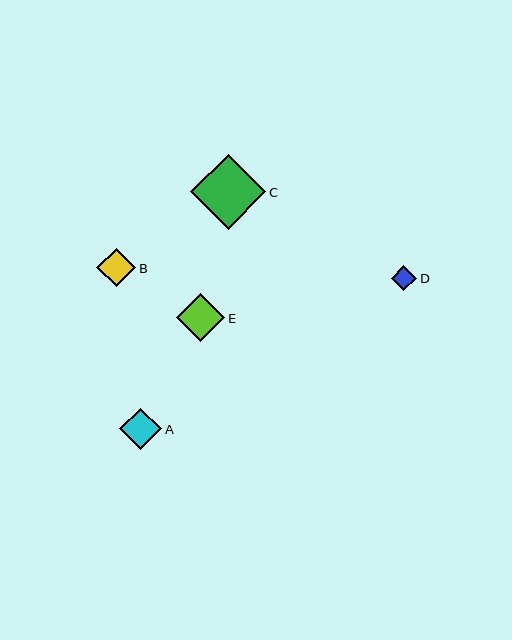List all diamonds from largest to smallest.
From largest to smallest: C, E, A, B, D.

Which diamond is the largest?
Diamond C is the largest with a size of approximately 75 pixels.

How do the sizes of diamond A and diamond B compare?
Diamond A and diamond B are approximately the same size.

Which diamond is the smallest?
Diamond D is the smallest with a size of approximately 25 pixels.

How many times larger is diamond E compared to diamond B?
Diamond E is approximately 1.2 times the size of diamond B.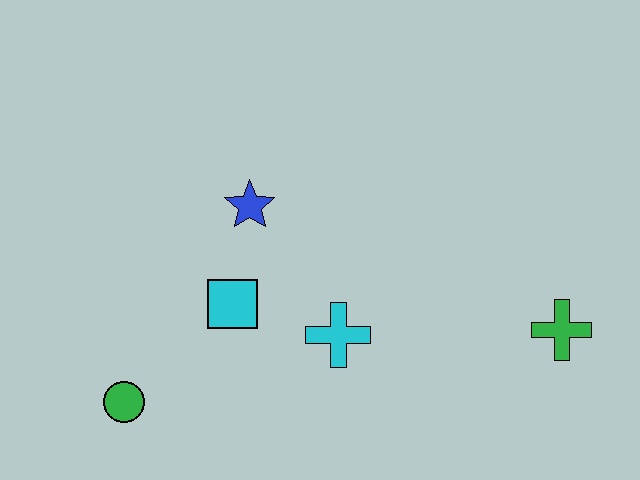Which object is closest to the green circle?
The cyan square is closest to the green circle.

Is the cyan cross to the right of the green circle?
Yes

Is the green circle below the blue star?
Yes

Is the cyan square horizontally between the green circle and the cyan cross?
Yes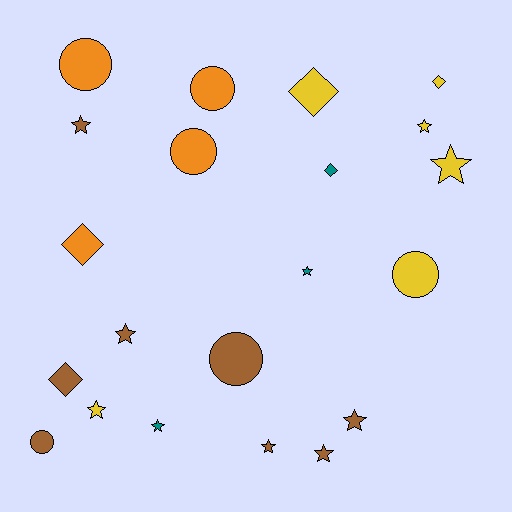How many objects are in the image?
There are 21 objects.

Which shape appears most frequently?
Star, with 10 objects.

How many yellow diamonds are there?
There are 2 yellow diamonds.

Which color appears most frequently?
Brown, with 8 objects.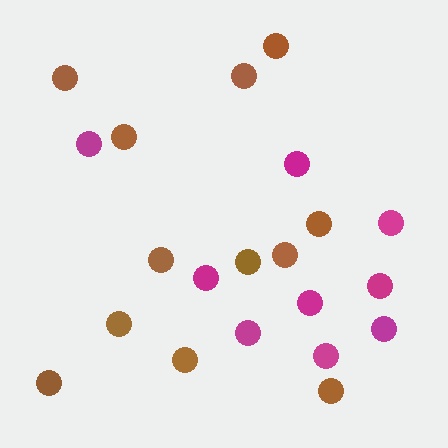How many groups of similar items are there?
There are 2 groups: one group of brown circles (12) and one group of magenta circles (9).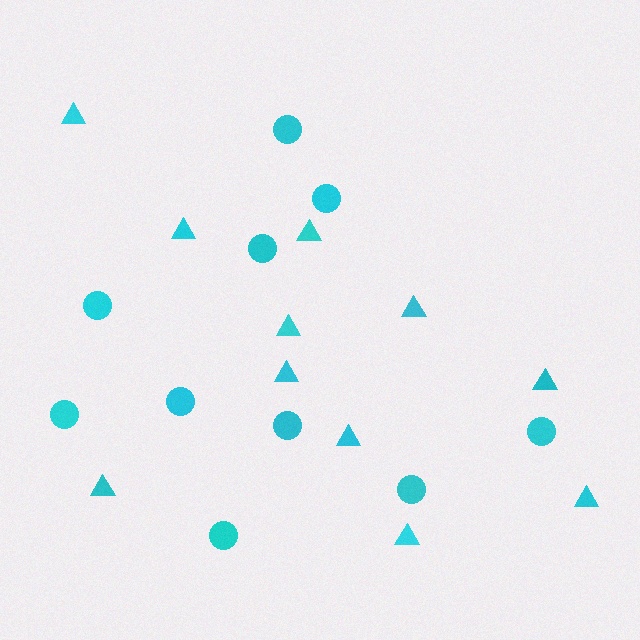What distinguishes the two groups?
There are 2 groups: one group of circles (10) and one group of triangles (11).